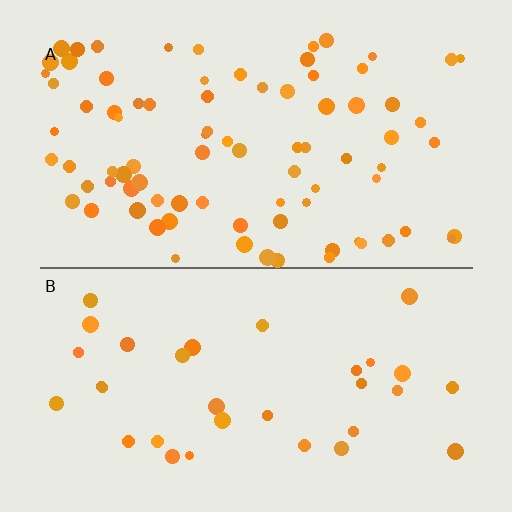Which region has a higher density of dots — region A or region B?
A (the top).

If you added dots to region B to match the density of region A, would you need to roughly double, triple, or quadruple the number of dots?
Approximately triple.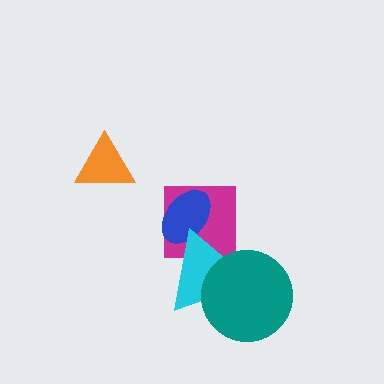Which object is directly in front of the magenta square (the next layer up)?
The blue ellipse is directly in front of the magenta square.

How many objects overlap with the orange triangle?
0 objects overlap with the orange triangle.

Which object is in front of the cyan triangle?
The teal circle is in front of the cyan triangle.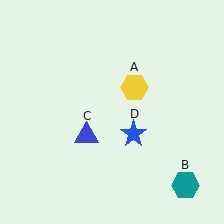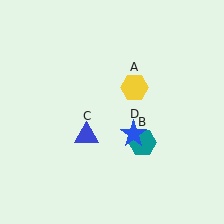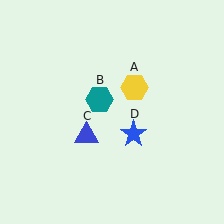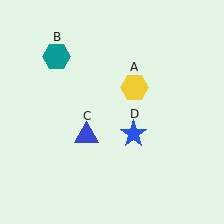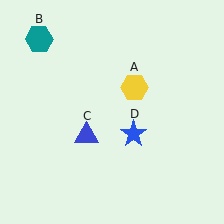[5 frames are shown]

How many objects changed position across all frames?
1 object changed position: teal hexagon (object B).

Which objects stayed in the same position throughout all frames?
Yellow hexagon (object A) and blue triangle (object C) and blue star (object D) remained stationary.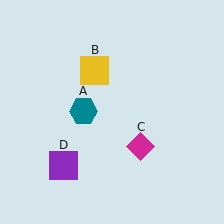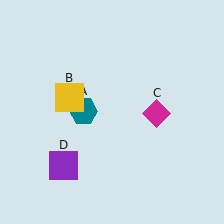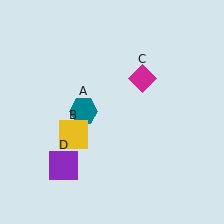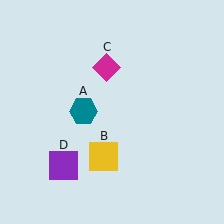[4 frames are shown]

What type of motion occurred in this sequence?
The yellow square (object B), magenta diamond (object C) rotated counterclockwise around the center of the scene.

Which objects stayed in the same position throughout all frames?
Teal hexagon (object A) and purple square (object D) remained stationary.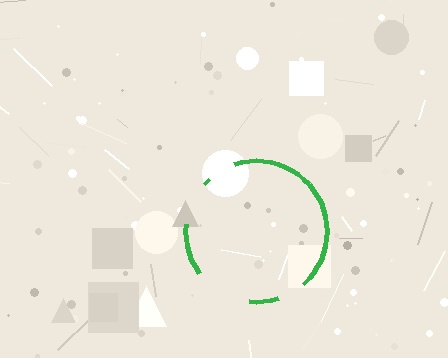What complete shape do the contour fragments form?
The contour fragments form a circle.